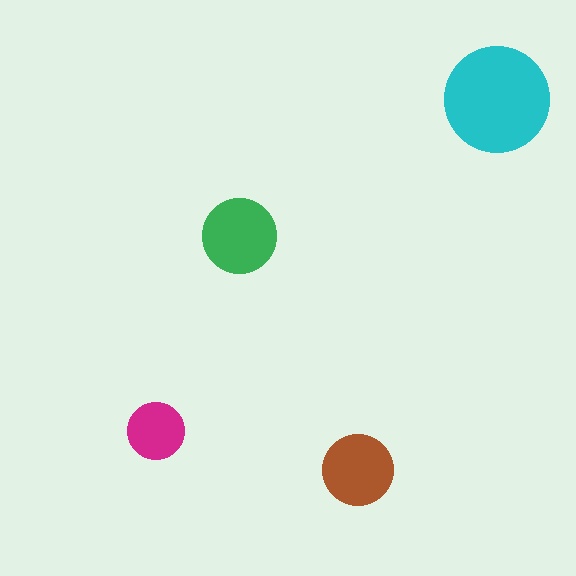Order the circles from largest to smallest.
the cyan one, the green one, the brown one, the magenta one.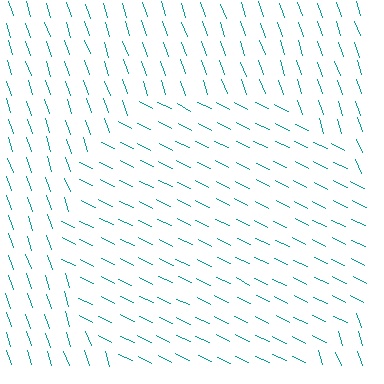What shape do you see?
I see a circle.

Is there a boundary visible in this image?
Yes, there is a texture boundary formed by a change in line orientation.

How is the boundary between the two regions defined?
The boundary is defined purely by a change in line orientation (approximately 45 degrees difference). All lines are the same color and thickness.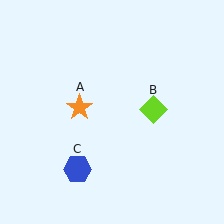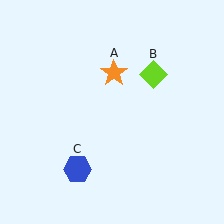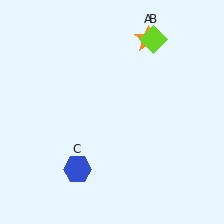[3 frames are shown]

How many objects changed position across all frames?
2 objects changed position: orange star (object A), lime diamond (object B).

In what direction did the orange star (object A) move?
The orange star (object A) moved up and to the right.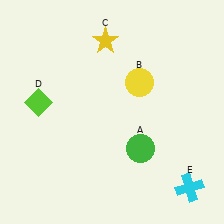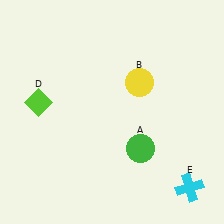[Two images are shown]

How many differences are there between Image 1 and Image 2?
There is 1 difference between the two images.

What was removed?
The yellow star (C) was removed in Image 2.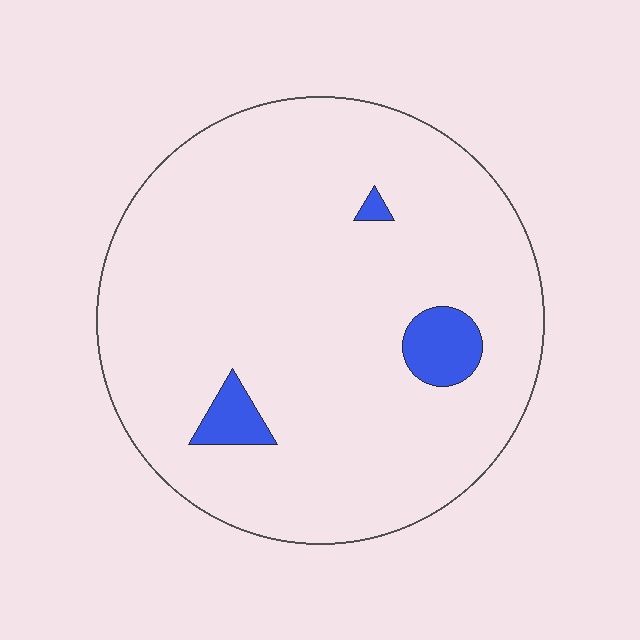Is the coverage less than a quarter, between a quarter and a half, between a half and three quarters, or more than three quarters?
Less than a quarter.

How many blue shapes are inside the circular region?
3.